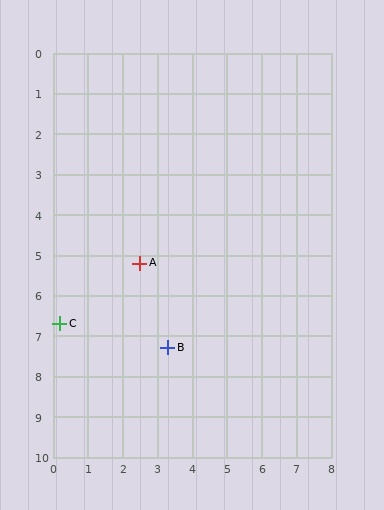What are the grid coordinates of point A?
Point A is at approximately (2.5, 5.2).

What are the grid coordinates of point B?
Point B is at approximately (3.3, 7.3).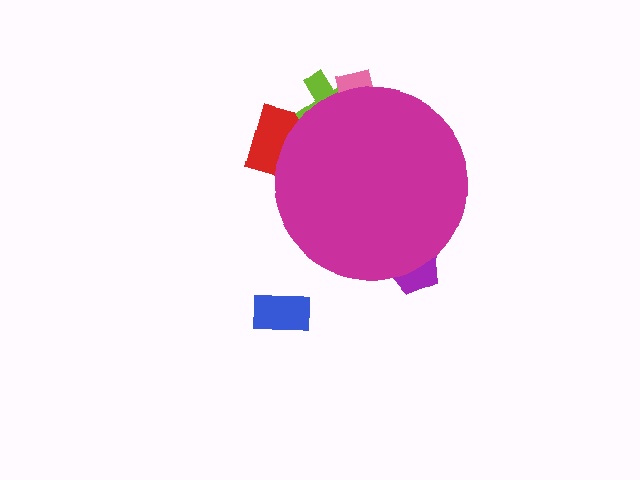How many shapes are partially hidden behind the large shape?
5 shapes are partially hidden.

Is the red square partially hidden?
Yes, the red square is partially hidden behind the magenta circle.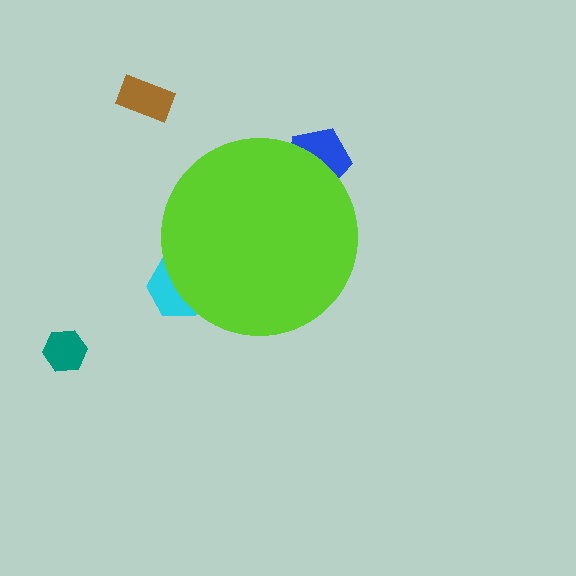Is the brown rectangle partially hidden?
No, the brown rectangle is fully visible.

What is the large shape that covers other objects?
A lime circle.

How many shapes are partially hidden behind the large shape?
2 shapes are partially hidden.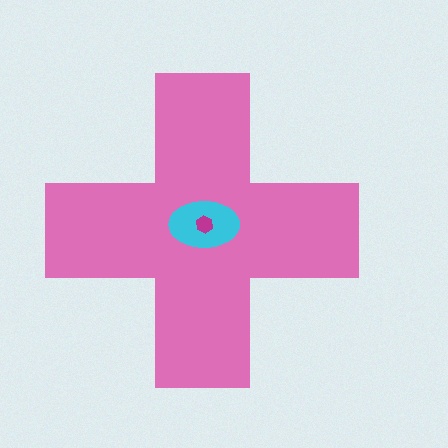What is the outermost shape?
The pink cross.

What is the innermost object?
The magenta hexagon.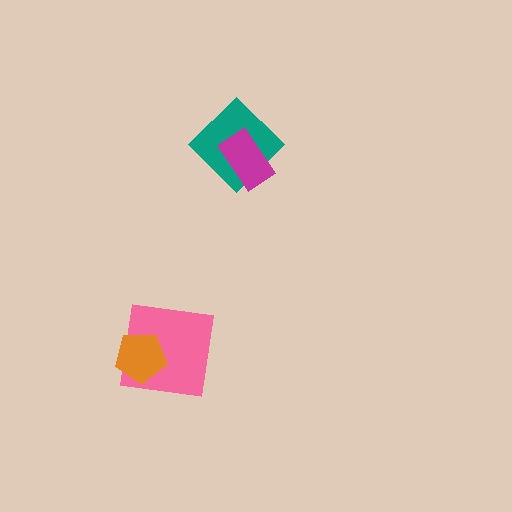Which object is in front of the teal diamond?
The magenta rectangle is in front of the teal diamond.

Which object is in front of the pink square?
The orange pentagon is in front of the pink square.